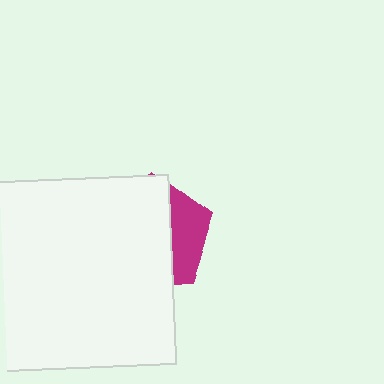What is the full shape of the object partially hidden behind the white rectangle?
The partially hidden object is a magenta pentagon.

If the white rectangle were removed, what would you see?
You would see the complete magenta pentagon.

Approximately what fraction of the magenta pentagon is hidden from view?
Roughly 69% of the magenta pentagon is hidden behind the white rectangle.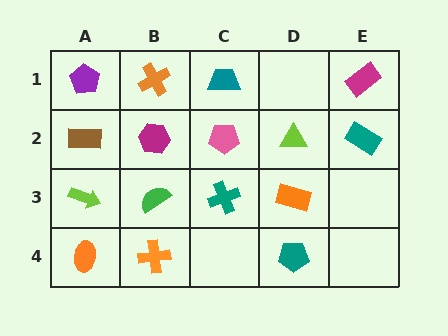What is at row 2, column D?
A lime triangle.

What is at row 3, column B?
A green semicircle.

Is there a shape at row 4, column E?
No, that cell is empty.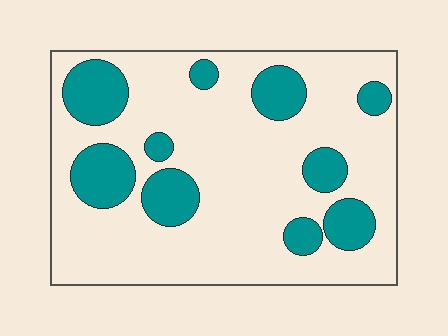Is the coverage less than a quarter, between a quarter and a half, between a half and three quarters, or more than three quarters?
Less than a quarter.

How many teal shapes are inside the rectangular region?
10.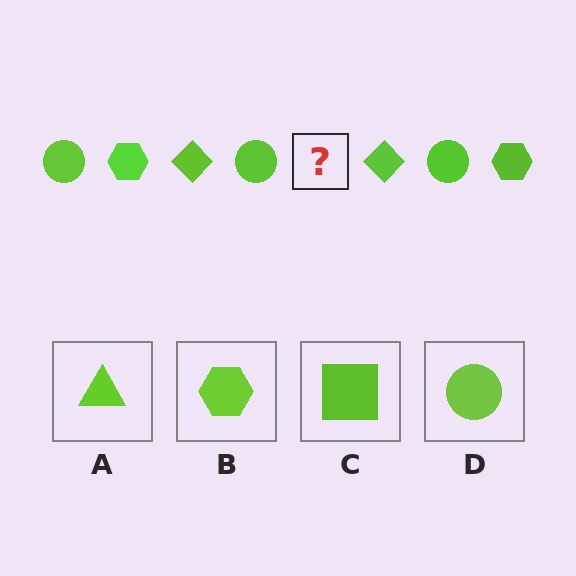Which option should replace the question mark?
Option B.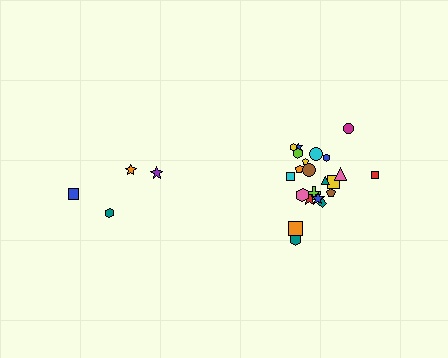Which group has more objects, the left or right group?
The right group.